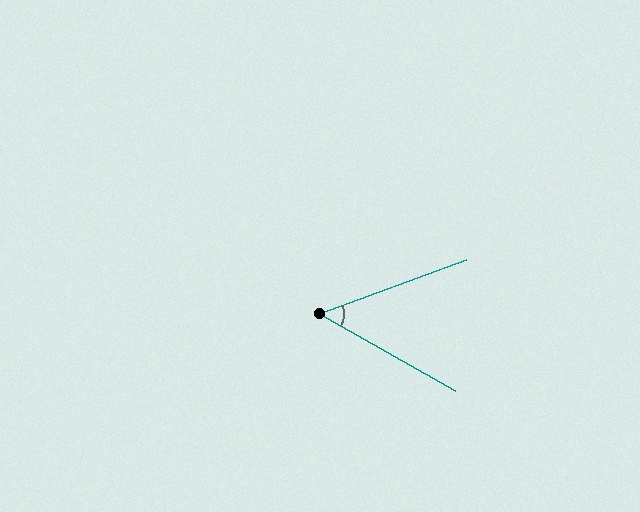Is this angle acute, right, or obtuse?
It is acute.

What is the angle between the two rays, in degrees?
Approximately 50 degrees.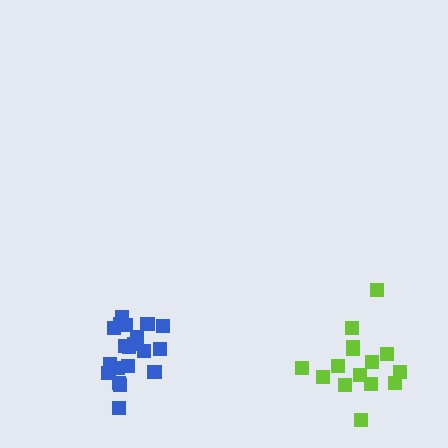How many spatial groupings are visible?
There are 2 spatial groupings.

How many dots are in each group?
Group 1: 20 dots, Group 2: 15 dots (35 total).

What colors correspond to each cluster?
The clusters are colored: blue, lime.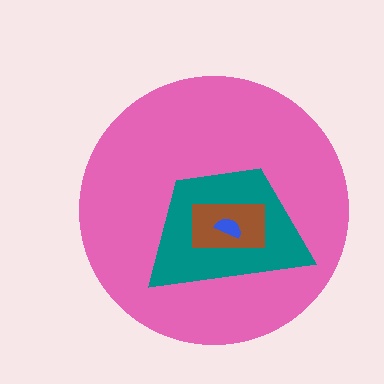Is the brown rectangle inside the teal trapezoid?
Yes.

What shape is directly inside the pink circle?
The teal trapezoid.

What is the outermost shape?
The pink circle.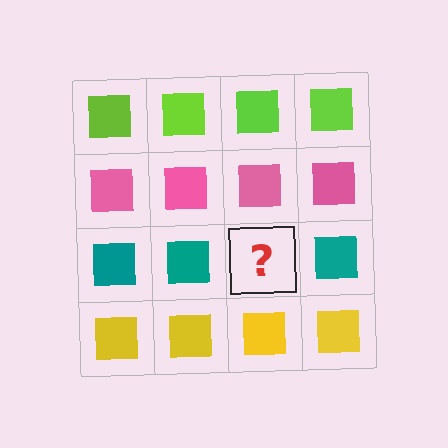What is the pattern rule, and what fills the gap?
The rule is that each row has a consistent color. The gap should be filled with a teal square.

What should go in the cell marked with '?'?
The missing cell should contain a teal square.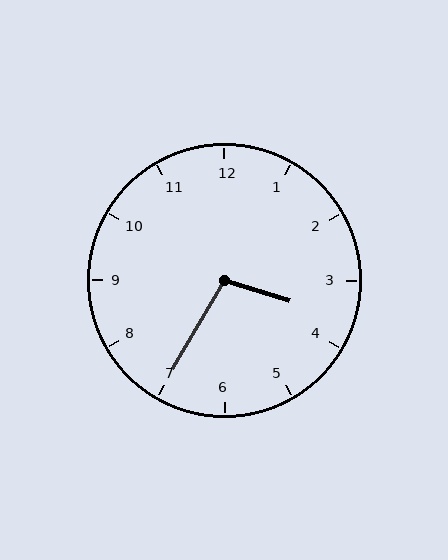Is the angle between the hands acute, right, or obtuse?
It is obtuse.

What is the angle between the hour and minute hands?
Approximately 102 degrees.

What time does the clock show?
3:35.